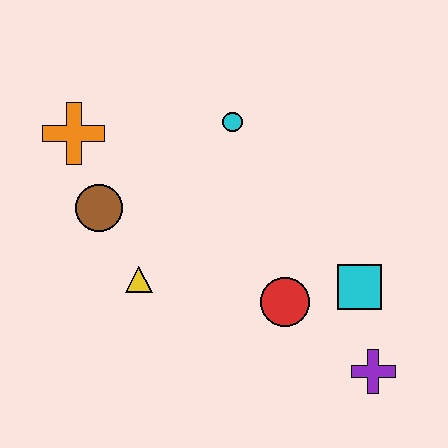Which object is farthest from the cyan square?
The orange cross is farthest from the cyan square.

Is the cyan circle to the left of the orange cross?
No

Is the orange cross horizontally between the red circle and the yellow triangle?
No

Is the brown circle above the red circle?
Yes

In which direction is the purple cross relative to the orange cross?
The purple cross is to the right of the orange cross.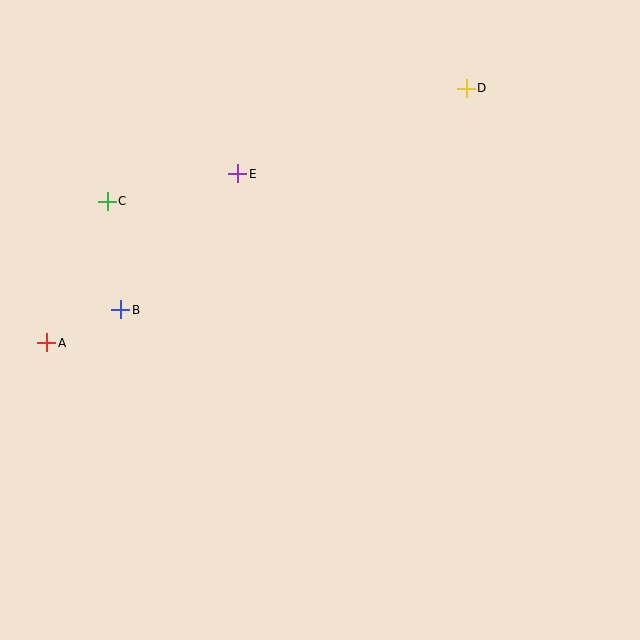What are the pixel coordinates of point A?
Point A is at (47, 343).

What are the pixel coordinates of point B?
Point B is at (121, 310).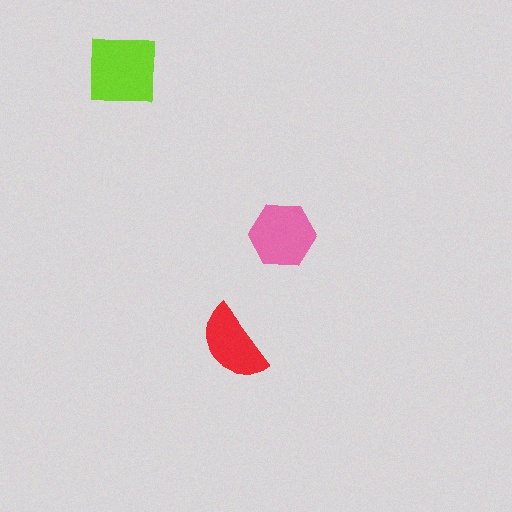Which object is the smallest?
The red semicircle.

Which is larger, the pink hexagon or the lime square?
The lime square.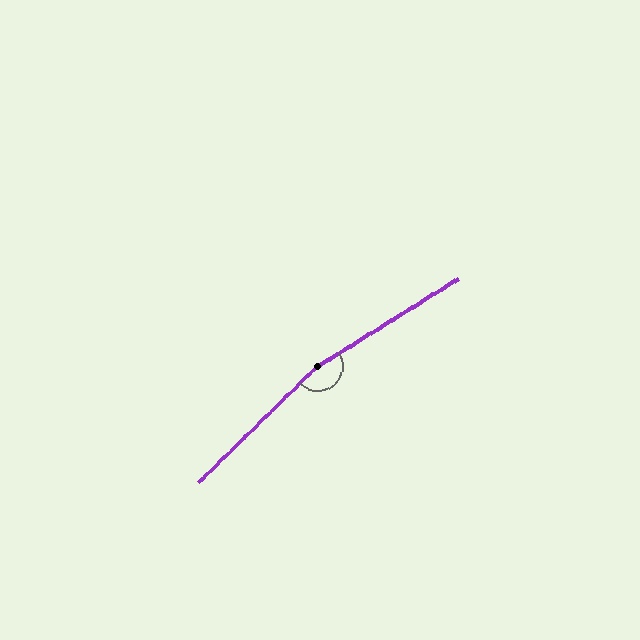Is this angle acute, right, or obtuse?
It is obtuse.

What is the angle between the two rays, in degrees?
Approximately 168 degrees.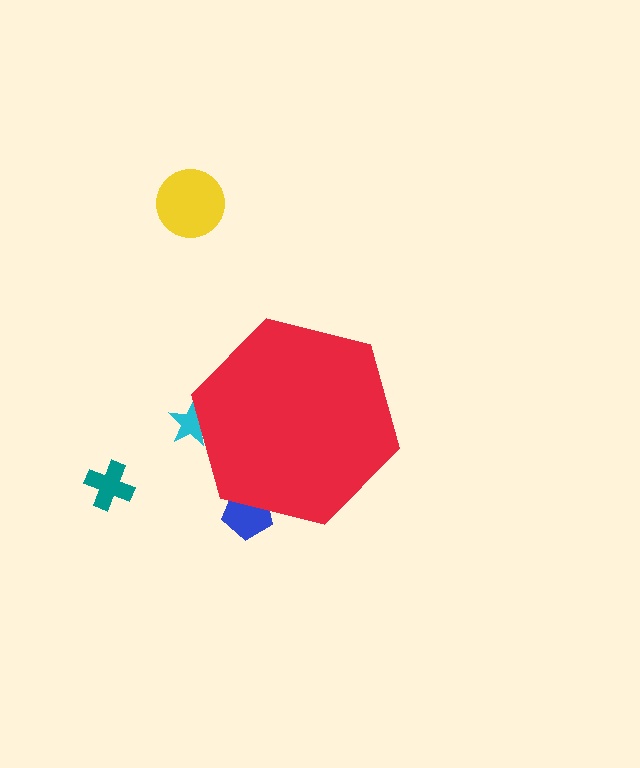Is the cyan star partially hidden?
Yes, the cyan star is partially hidden behind the red hexagon.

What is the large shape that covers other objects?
A red hexagon.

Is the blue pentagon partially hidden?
Yes, the blue pentagon is partially hidden behind the red hexagon.